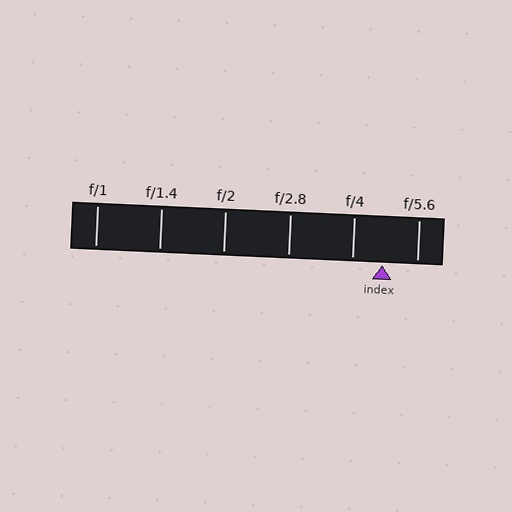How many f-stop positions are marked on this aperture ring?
There are 6 f-stop positions marked.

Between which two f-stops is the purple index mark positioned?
The index mark is between f/4 and f/5.6.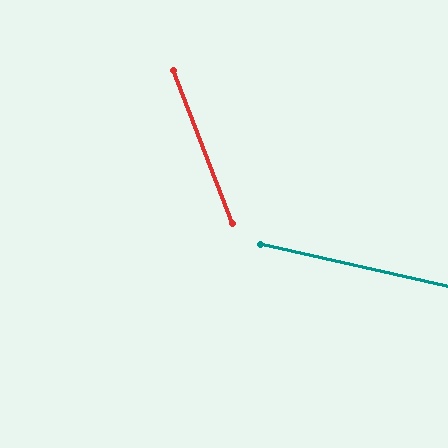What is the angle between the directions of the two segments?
Approximately 56 degrees.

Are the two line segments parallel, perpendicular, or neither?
Neither parallel nor perpendicular — they differ by about 56°.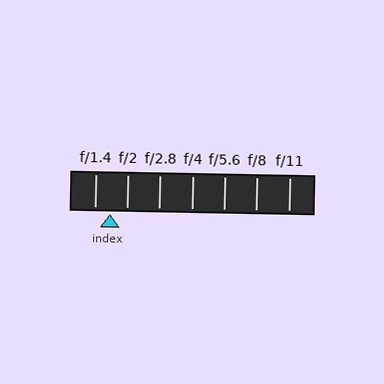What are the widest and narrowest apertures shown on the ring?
The widest aperture shown is f/1.4 and the narrowest is f/11.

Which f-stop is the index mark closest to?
The index mark is closest to f/1.4.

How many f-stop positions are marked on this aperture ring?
There are 7 f-stop positions marked.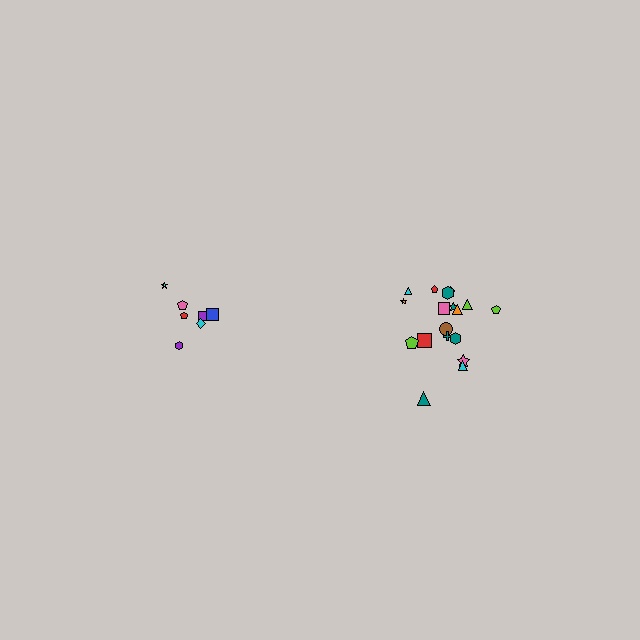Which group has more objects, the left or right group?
The right group.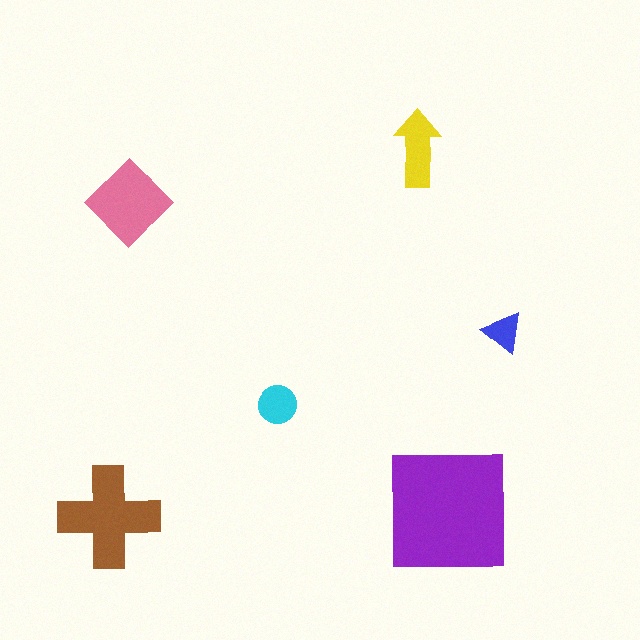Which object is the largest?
The purple square.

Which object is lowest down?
The brown cross is bottommost.